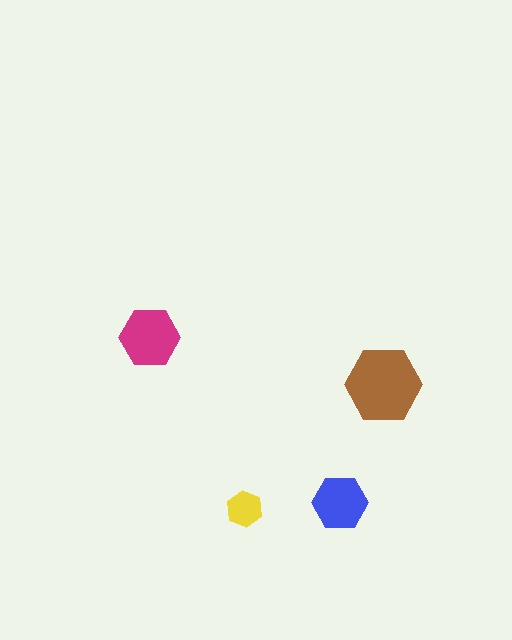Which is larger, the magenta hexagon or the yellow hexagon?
The magenta one.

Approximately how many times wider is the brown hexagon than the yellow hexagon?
About 2 times wider.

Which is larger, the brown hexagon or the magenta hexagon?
The brown one.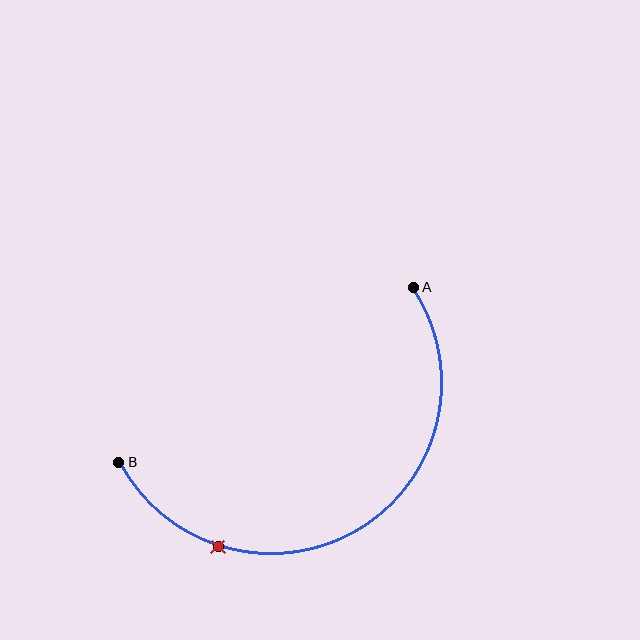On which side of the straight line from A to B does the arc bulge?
The arc bulges below the straight line connecting A and B.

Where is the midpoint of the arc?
The arc midpoint is the point on the curve farthest from the straight line joining A and B. It sits below that line.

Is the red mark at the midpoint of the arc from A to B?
No. The red mark lies on the arc but is closer to endpoint B. The arc midpoint would be at the point on the curve equidistant along the arc from both A and B.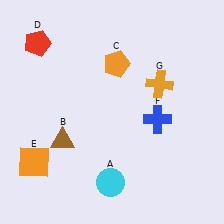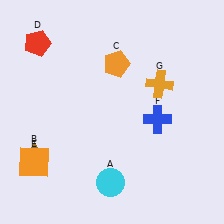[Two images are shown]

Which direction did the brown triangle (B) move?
The brown triangle (B) moved left.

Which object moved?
The brown triangle (B) moved left.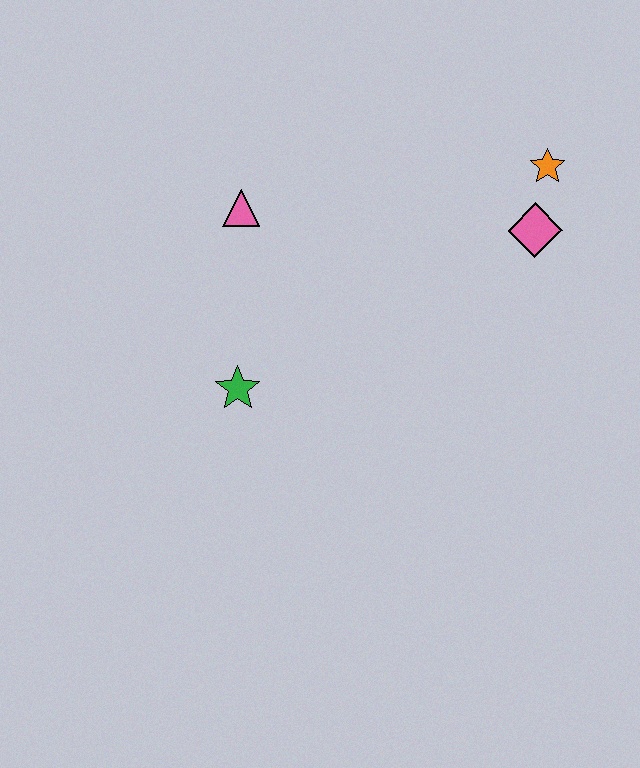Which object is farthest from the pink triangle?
The orange star is farthest from the pink triangle.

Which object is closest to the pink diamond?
The orange star is closest to the pink diamond.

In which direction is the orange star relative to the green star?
The orange star is to the right of the green star.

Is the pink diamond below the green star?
No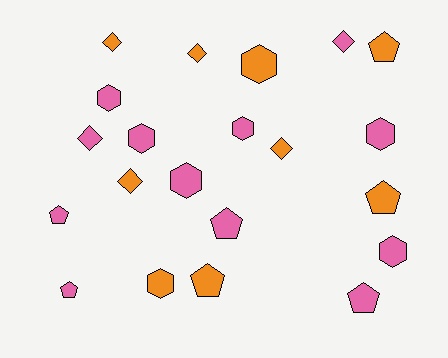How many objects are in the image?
There are 21 objects.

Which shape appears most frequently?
Hexagon, with 8 objects.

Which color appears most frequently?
Pink, with 12 objects.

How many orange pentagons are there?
There are 3 orange pentagons.